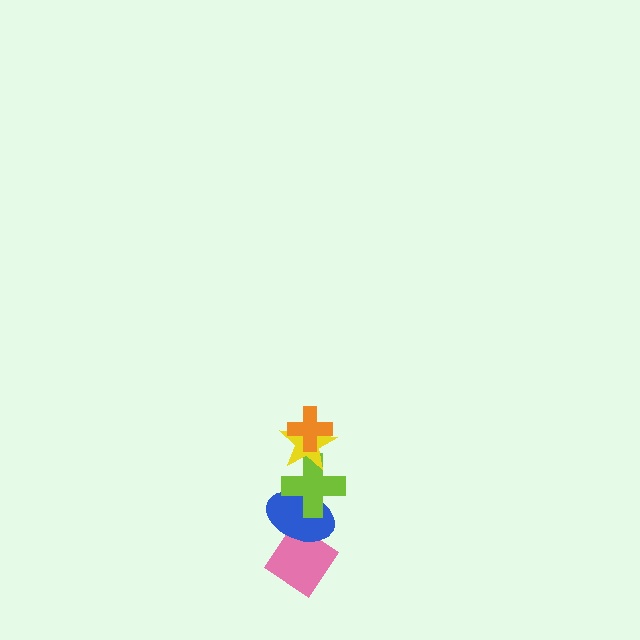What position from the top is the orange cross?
The orange cross is 1st from the top.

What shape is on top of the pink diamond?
The blue ellipse is on top of the pink diamond.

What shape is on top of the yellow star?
The orange cross is on top of the yellow star.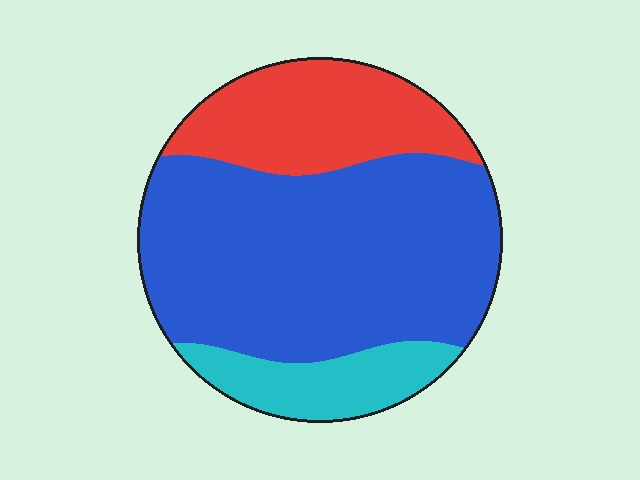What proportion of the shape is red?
Red covers 24% of the shape.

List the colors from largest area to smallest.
From largest to smallest: blue, red, cyan.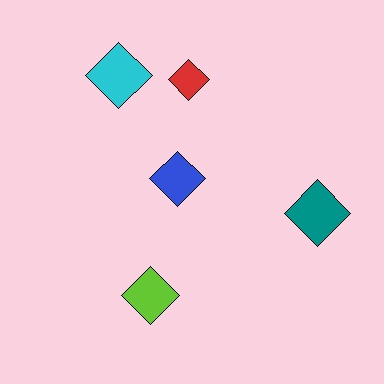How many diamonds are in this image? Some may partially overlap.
There are 5 diamonds.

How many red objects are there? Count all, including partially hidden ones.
There is 1 red object.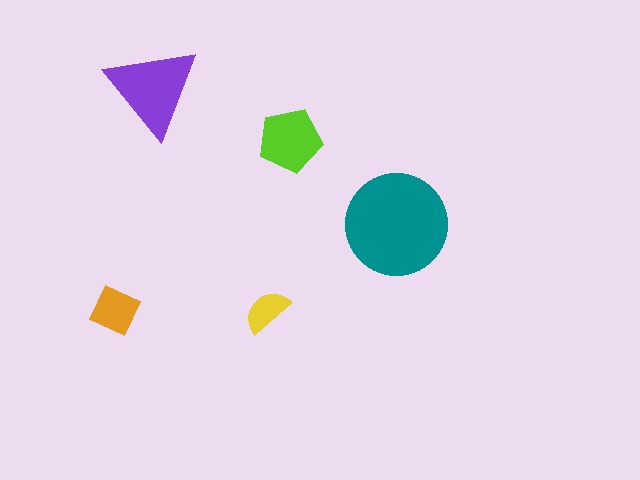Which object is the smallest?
The yellow semicircle.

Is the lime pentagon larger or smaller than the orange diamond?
Larger.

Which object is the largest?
The teal circle.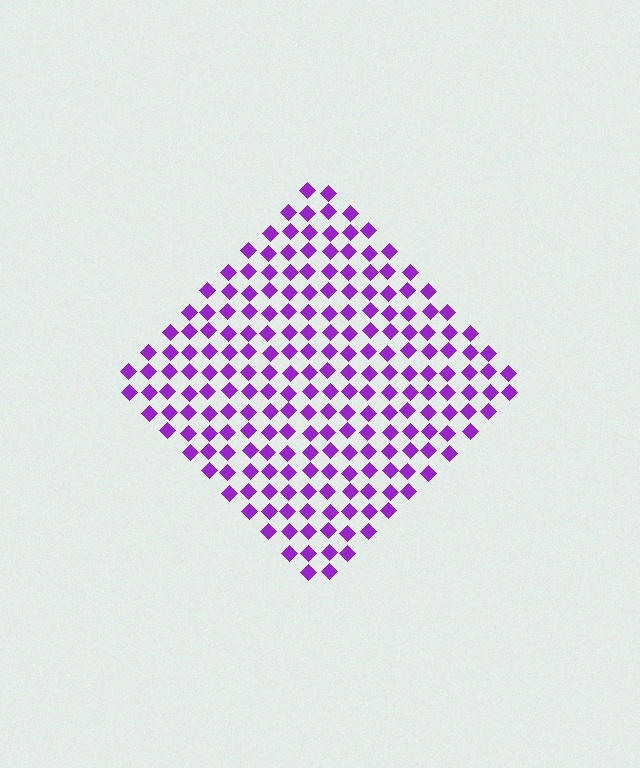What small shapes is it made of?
It is made of small diamonds.